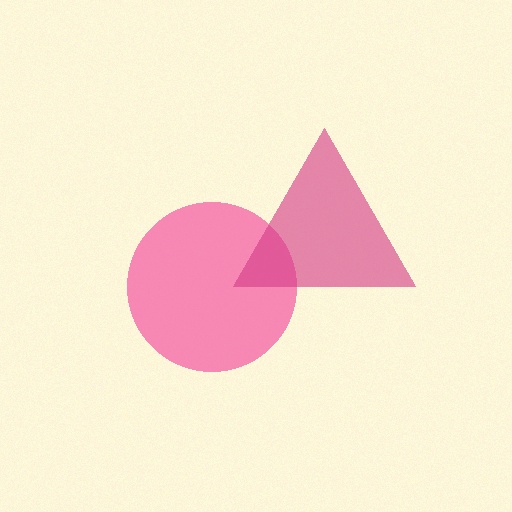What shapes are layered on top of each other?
The layered shapes are: a pink circle, a magenta triangle.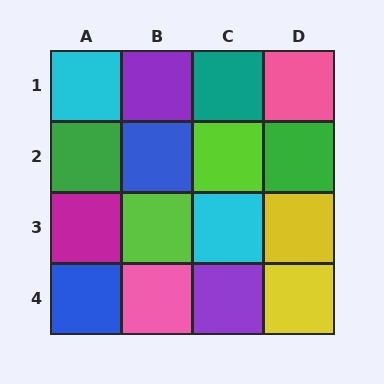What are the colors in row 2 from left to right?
Green, blue, lime, green.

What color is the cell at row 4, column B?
Pink.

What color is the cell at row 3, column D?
Yellow.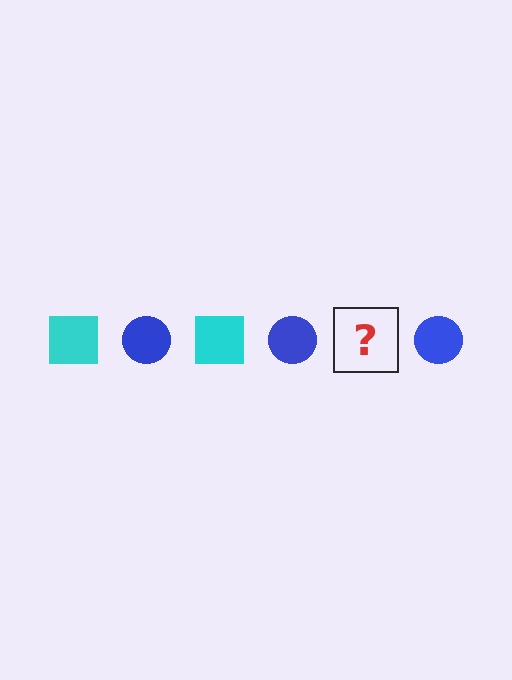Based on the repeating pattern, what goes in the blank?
The blank should be a cyan square.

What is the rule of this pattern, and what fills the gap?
The rule is that the pattern alternates between cyan square and blue circle. The gap should be filled with a cyan square.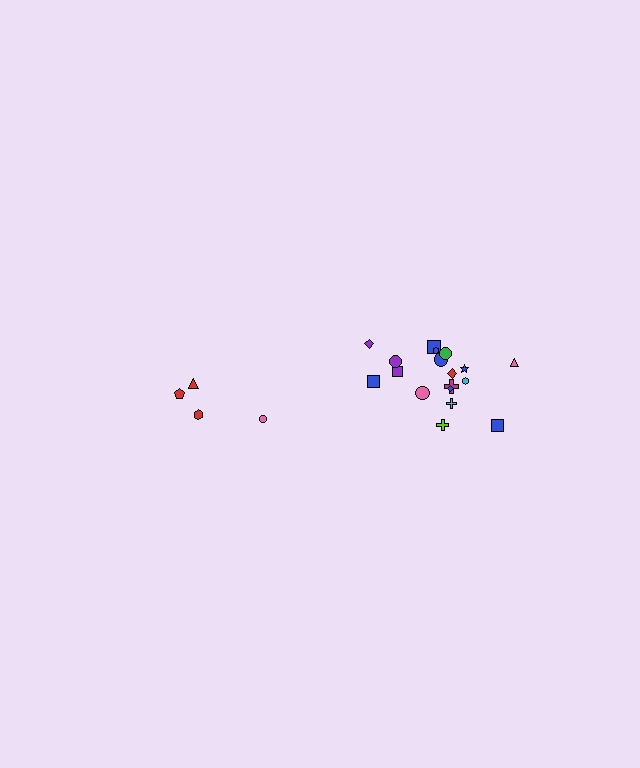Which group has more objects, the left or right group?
The right group.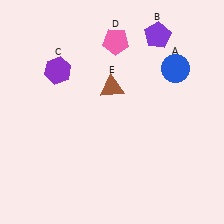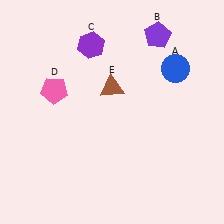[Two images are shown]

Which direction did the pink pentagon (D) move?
The pink pentagon (D) moved left.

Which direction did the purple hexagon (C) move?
The purple hexagon (C) moved right.